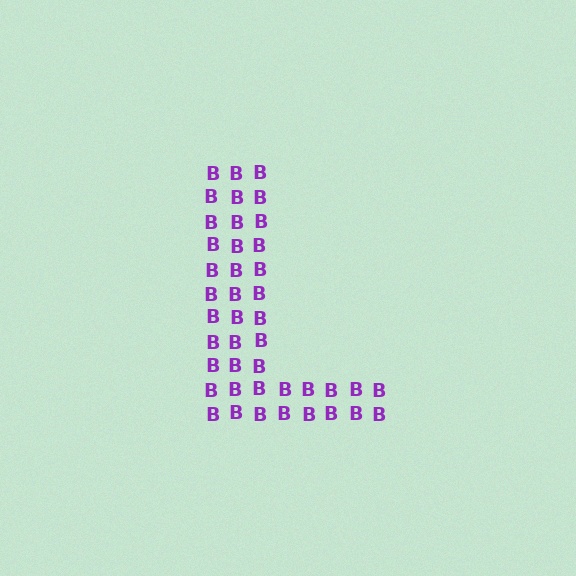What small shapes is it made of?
It is made of small letter B's.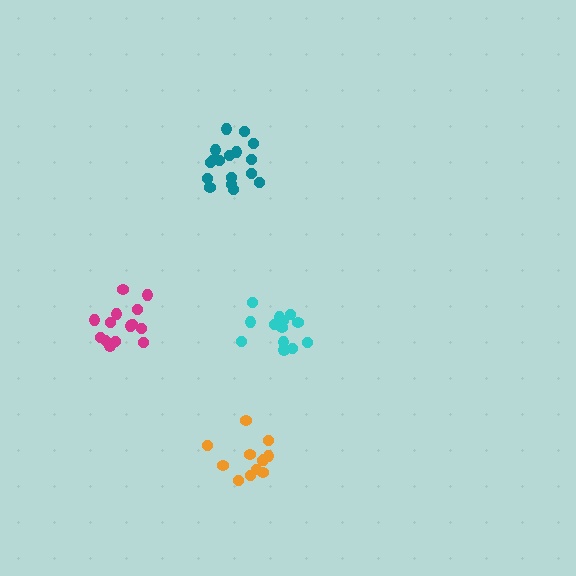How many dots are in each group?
Group 1: 17 dots, Group 2: 14 dots, Group 3: 14 dots, Group 4: 12 dots (57 total).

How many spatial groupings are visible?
There are 4 spatial groupings.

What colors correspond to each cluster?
The clusters are colored: teal, cyan, magenta, orange.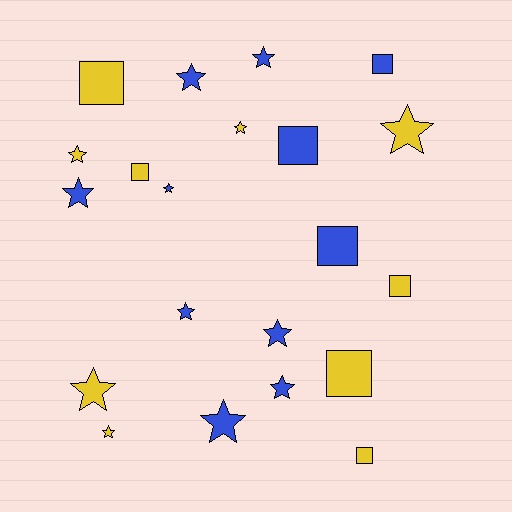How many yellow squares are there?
There are 5 yellow squares.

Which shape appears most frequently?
Star, with 13 objects.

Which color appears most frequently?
Blue, with 11 objects.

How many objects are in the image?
There are 21 objects.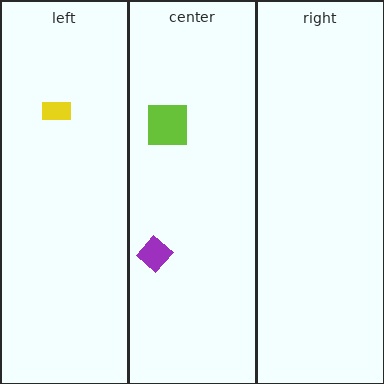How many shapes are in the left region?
1.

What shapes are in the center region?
The lime square, the purple diamond.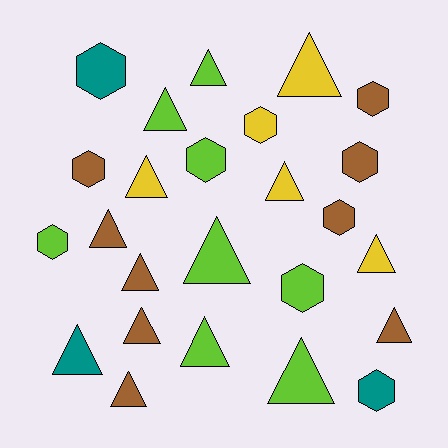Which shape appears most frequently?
Triangle, with 15 objects.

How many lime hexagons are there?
There are 3 lime hexagons.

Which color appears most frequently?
Brown, with 9 objects.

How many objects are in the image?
There are 25 objects.